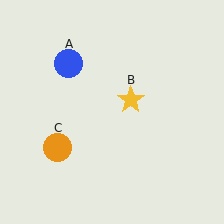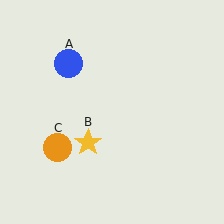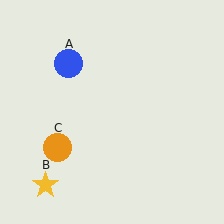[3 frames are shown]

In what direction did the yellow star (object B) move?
The yellow star (object B) moved down and to the left.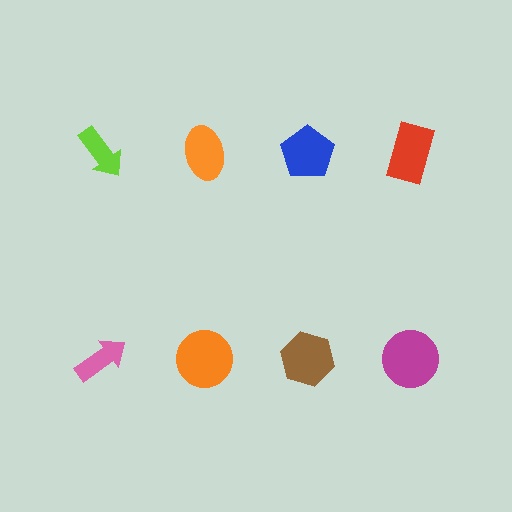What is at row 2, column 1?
A pink arrow.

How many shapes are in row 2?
4 shapes.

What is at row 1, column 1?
A lime arrow.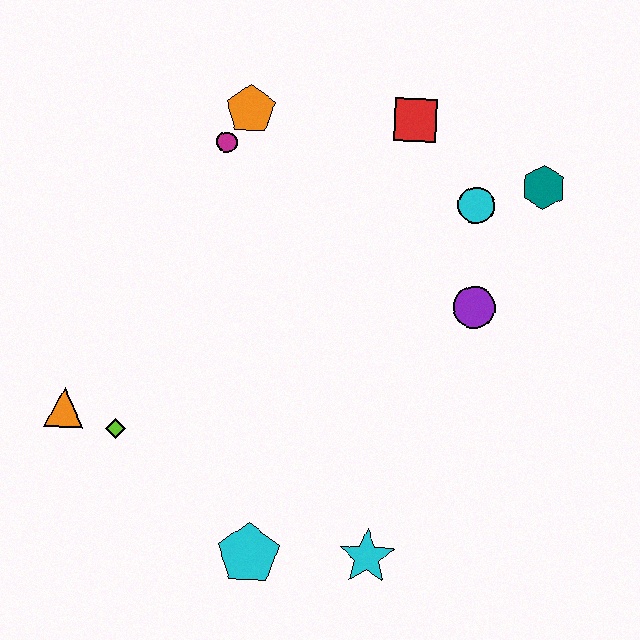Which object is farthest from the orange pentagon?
The cyan star is farthest from the orange pentagon.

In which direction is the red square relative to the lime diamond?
The red square is above the lime diamond.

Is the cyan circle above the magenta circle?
No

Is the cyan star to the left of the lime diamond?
No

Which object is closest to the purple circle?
The cyan circle is closest to the purple circle.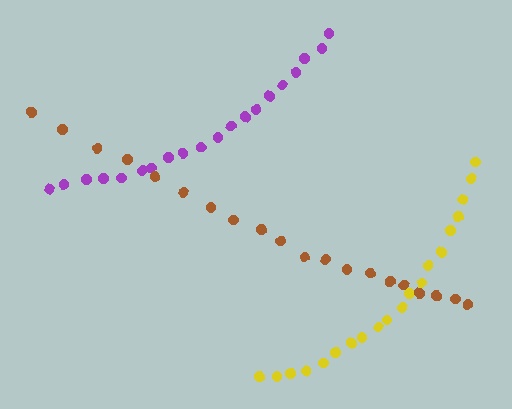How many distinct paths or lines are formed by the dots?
There are 3 distinct paths.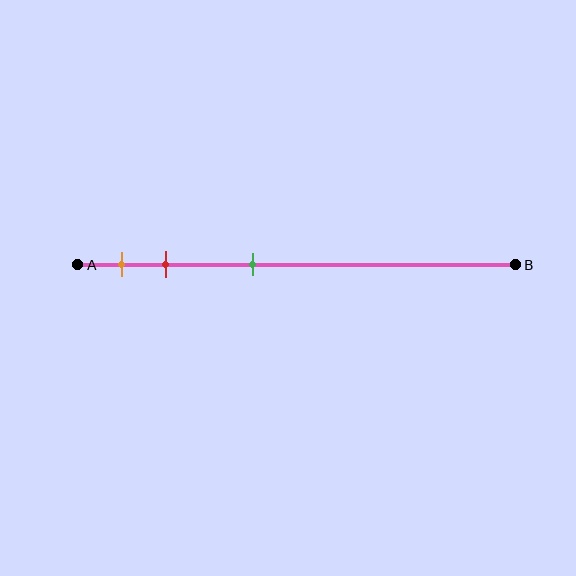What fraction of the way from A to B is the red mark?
The red mark is approximately 20% (0.2) of the way from A to B.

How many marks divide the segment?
There are 3 marks dividing the segment.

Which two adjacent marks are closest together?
The orange and red marks are the closest adjacent pair.